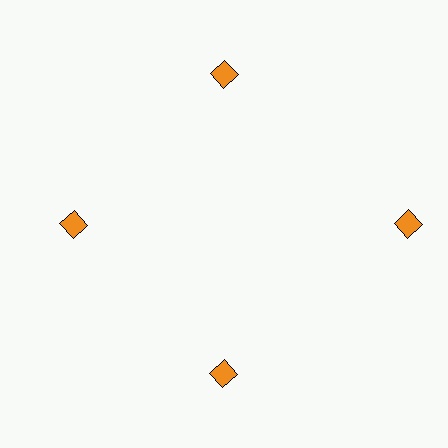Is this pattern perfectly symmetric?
No. The 4 orange squares are arranged in a ring, but one element near the 3 o'clock position is pushed outward from the center, breaking the 4-fold rotational symmetry.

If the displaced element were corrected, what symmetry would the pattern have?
It would have 4-fold rotational symmetry — the pattern would map onto itself every 90 degrees.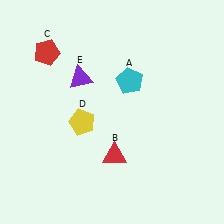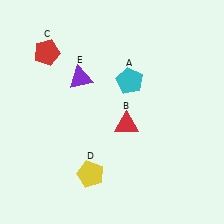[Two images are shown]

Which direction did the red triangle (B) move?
The red triangle (B) moved up.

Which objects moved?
The objects that moved are: the red triangle (B), the yellow pentagon (D).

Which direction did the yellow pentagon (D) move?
The yellow pentagon (D) moved down.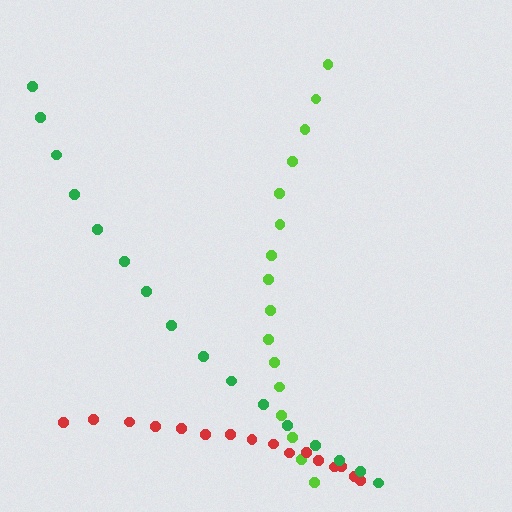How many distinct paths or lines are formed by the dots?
There are 3 distinct paths.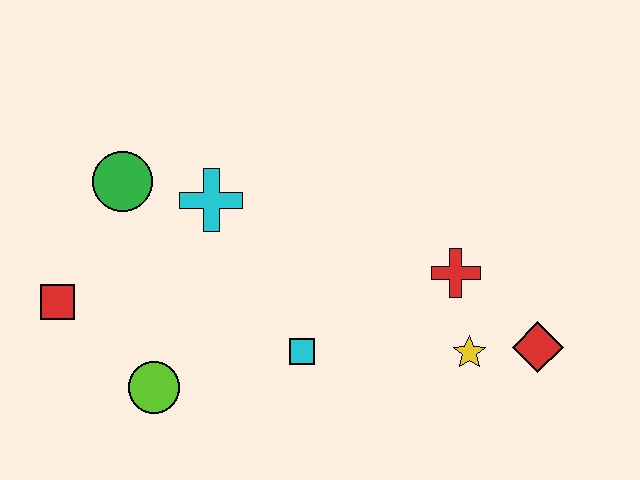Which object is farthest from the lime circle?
The red diamond is farthest from the lime circle.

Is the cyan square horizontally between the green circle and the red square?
No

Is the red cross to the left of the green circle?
No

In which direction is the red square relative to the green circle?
The red square is below the green circle.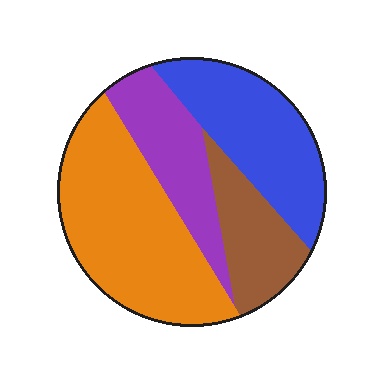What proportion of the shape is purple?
Purple covers 18% of the shape.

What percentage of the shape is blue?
Blue takes up about one quarter (1/4) of the shape.